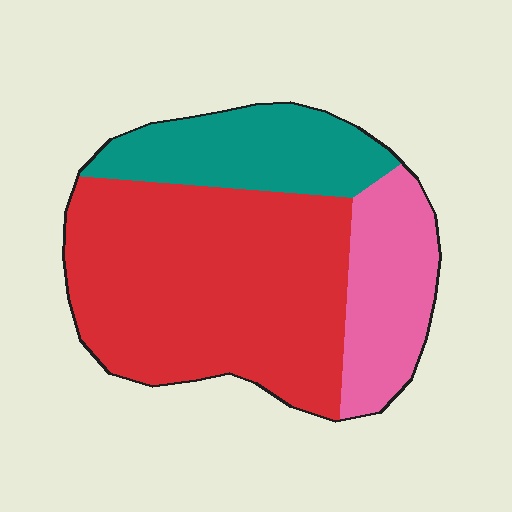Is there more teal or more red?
Red.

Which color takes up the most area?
Red, at roughly 60%.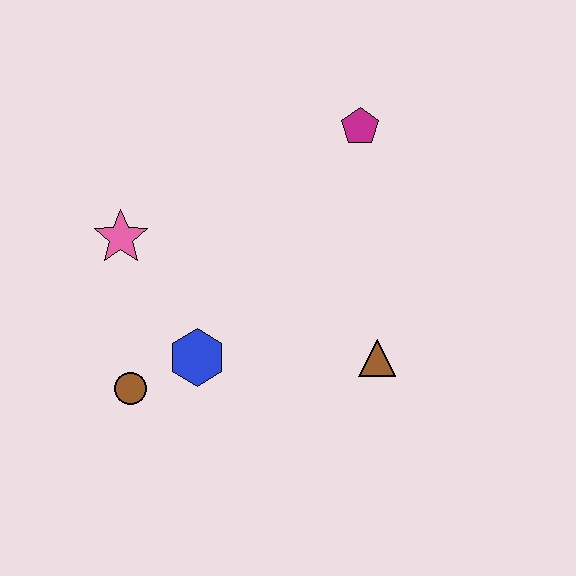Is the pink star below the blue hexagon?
No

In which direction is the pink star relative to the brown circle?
The pink star is above the brown circle.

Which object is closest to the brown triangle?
The blue hexagon is closest to the brown triangle.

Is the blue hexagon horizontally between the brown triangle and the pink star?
Yes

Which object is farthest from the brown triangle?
The pink star is farthest from the brown triangle.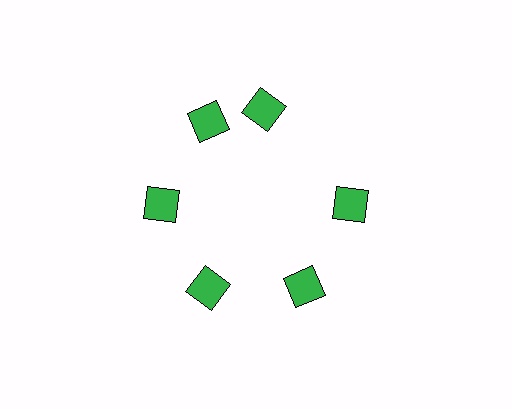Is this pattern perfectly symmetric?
No. The 6 green diamonds are arranged in a ring, but one element near the 1 o'clock position is rotated out of alignment along the ring, breaking the 6-fold rotational symmetry.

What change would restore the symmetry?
The symmetry would be restored by rotating it back into even spacing with its neighbors so that all 6 diamonds sit at equal angles and equal distance from the center.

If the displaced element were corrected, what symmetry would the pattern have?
It would have 6-fold rotational symmetry — the pattern would map onto itself every 60 degrees.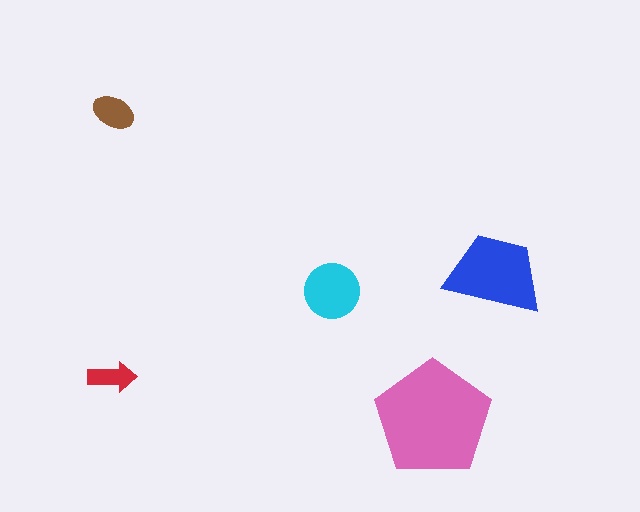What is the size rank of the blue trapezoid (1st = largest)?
2nd.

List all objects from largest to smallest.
The pink pentagon, the blue trapezoid, the cyan circle, the brown ellipse, the red arrow.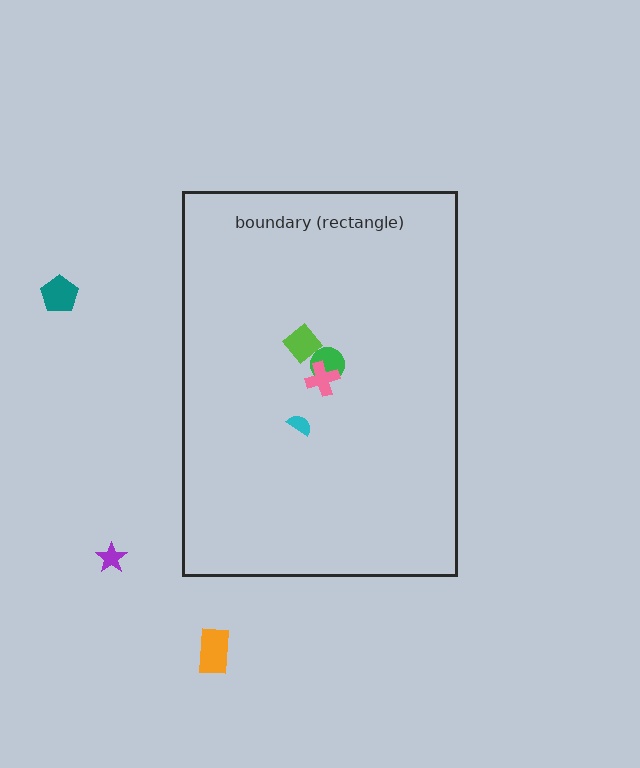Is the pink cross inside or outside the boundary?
Inside.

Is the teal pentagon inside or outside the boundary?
Outside.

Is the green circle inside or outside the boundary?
Inside.